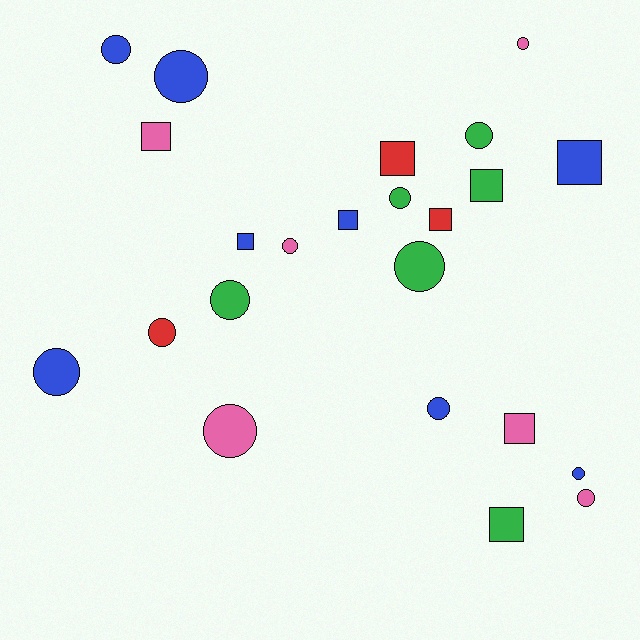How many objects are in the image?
There are 23 objects.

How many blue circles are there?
There are 5 blue circles.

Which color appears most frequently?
Blue, with 8 objects.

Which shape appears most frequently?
Circle, with 14 objects.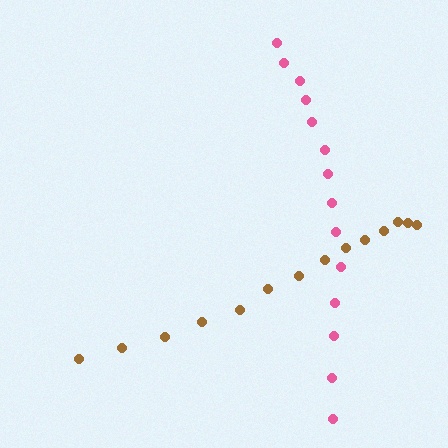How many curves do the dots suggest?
There are 2 distinct paths.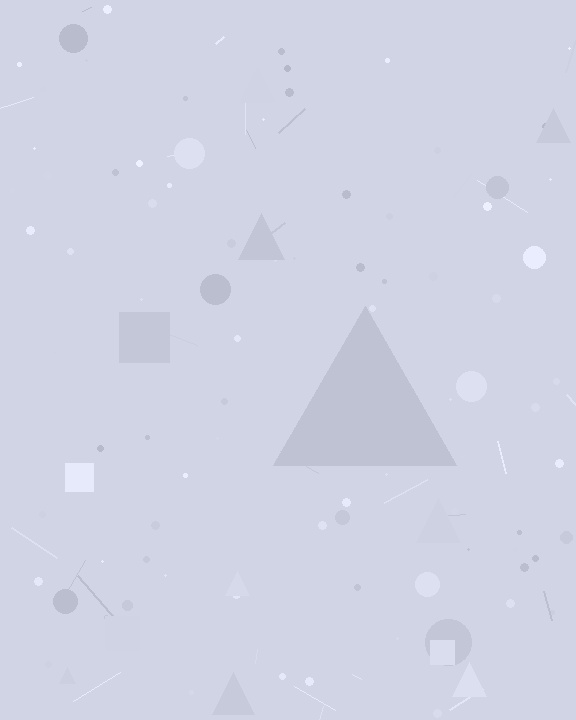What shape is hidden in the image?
A triangle is hidden in the image.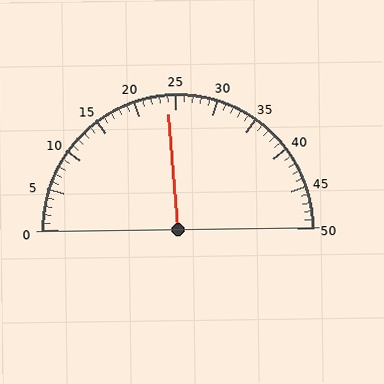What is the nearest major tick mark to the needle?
The nearest major tick mark is 25.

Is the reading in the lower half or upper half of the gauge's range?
The reading is in the lower half of the range (0 to 50).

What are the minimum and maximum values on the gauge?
The gauge ranges from 0 to 50.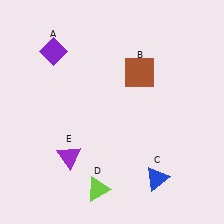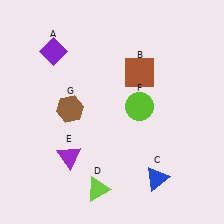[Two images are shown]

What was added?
A lime circle (F), a brown hexagon (G) were added in Image 2.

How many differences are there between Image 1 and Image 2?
There are 2 differences between the two images.